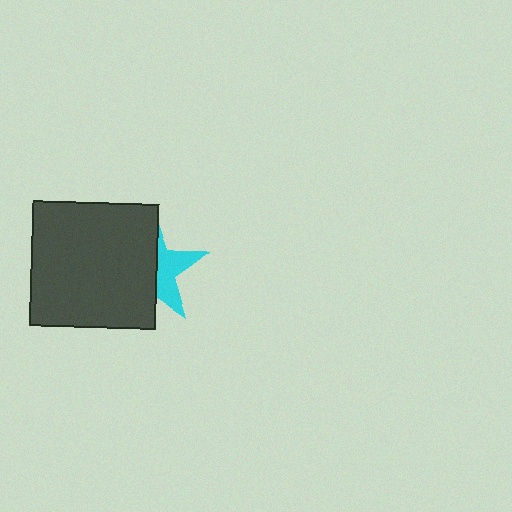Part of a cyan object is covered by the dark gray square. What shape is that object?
It is a star.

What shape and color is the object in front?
The object in front is a dark gray square.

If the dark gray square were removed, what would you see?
You would see the complete cyan star.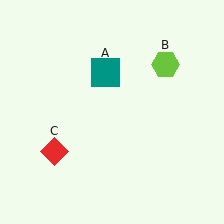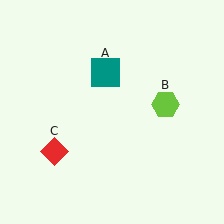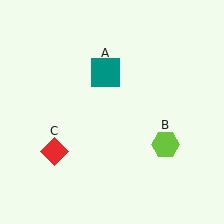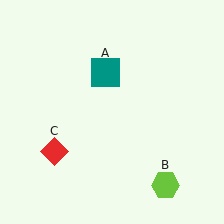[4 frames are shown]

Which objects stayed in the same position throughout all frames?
Teal square (object A) and red diamond (object C) remained stationary.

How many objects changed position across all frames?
1 object changed position: lime hexagon (object B).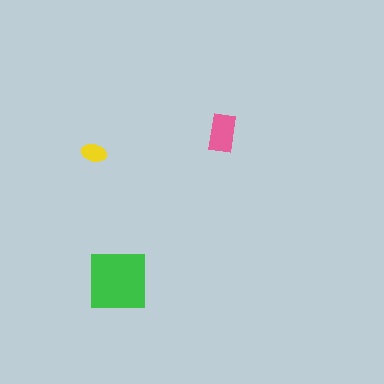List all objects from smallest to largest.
The yellow ellipse, the pink rectangle, the green square.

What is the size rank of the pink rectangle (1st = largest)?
2nd.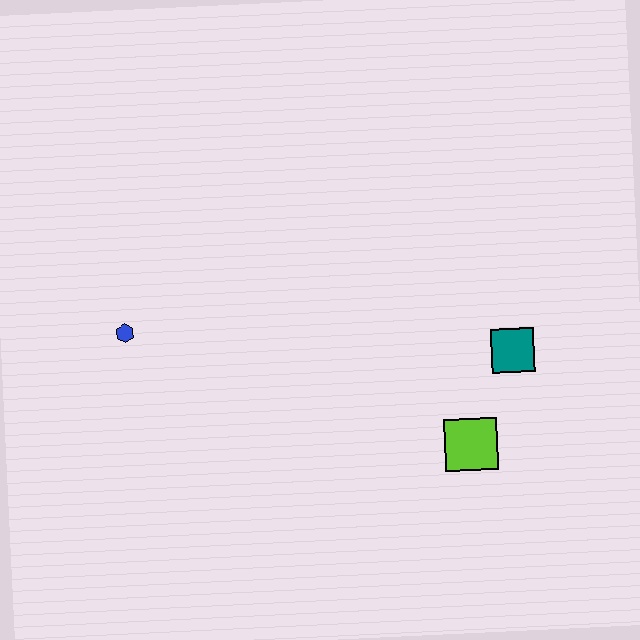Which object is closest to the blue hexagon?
The lime square is closest to the blue hexagon.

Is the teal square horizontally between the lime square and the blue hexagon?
No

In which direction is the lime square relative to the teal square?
The lime square is below the teal square.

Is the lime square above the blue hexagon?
No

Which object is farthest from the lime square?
The blue hexagon is farthest from the lime square.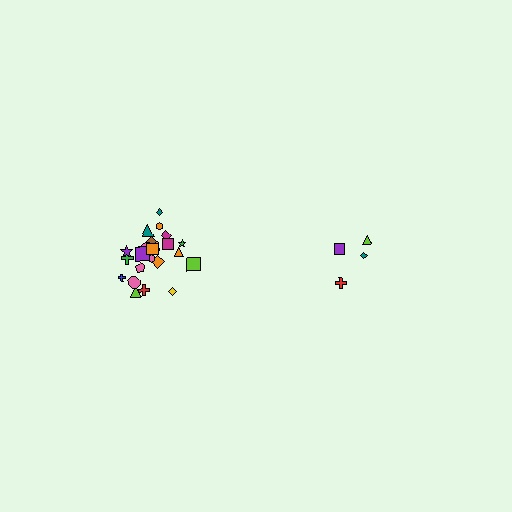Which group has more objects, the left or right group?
The left group.